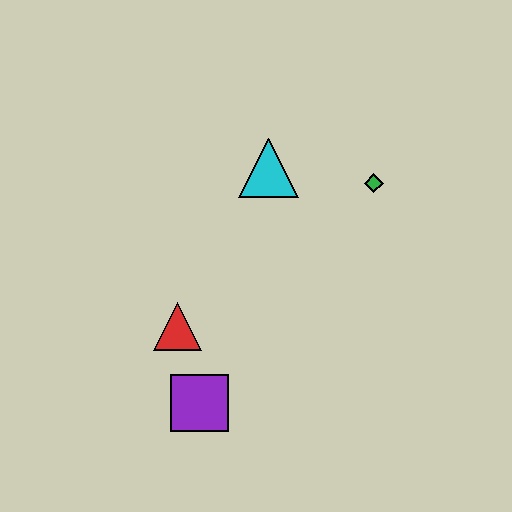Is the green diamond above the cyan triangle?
No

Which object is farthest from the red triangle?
The green diamond is farthest from the red triangle.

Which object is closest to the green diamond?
The cyan triangle is closest to the green diamond.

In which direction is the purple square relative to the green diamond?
The purple square is below the green diamond.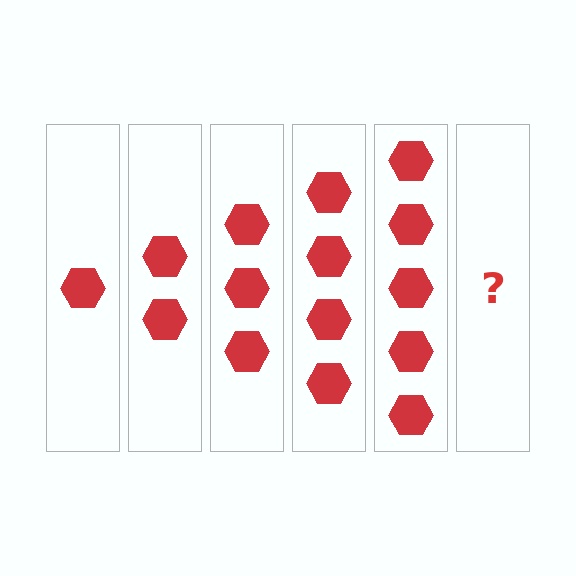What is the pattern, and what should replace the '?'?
The pattern is that each step adds one more hexagon. The '?' should be 6 hexagons.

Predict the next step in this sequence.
The next step is 6 hexagons.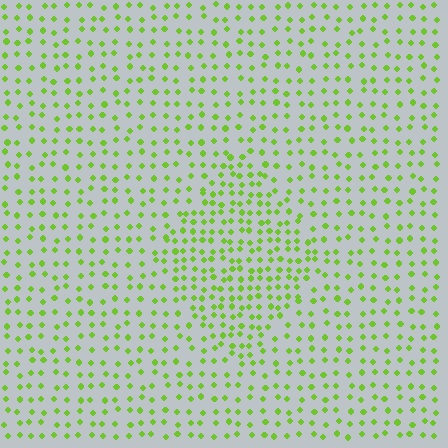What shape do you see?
I see a diamond.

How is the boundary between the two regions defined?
The boundary is defined by a change in element density (approximately 1.7x ratio). All elements are the same color, size, and shape.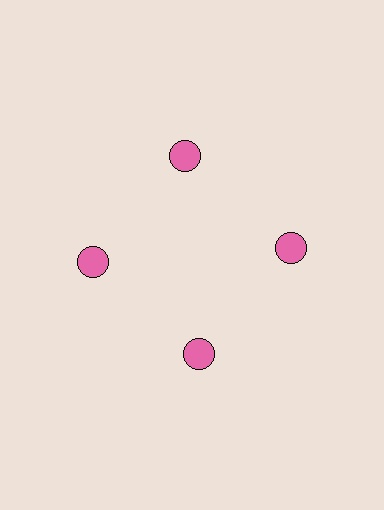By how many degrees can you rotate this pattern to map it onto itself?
The pattern maps onto itself every 90 degrees of rotation.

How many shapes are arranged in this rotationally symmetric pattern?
There are 4 shapes, arranged in 4 groups of 1.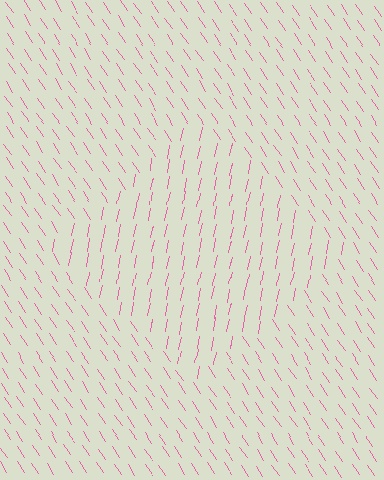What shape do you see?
I see a diamond.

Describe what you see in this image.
The image is filled with small pink line segments. A diamond region in the image has lines oriented differently from the surrounding lines, creating a visible texture boundary.